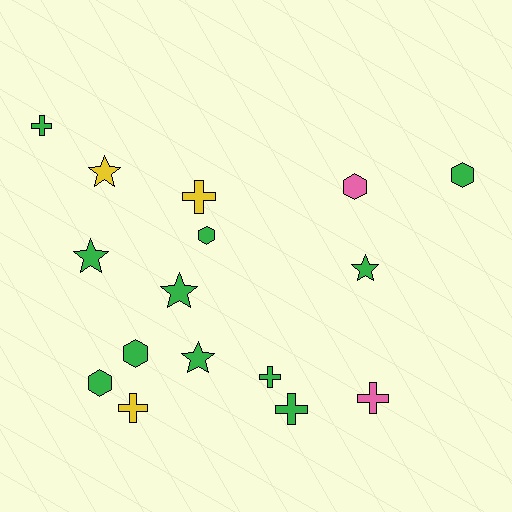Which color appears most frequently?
Green, with 11 objects.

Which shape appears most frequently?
Cross, with 6 objects.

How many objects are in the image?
There are 16 objects.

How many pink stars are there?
There are no pink stars.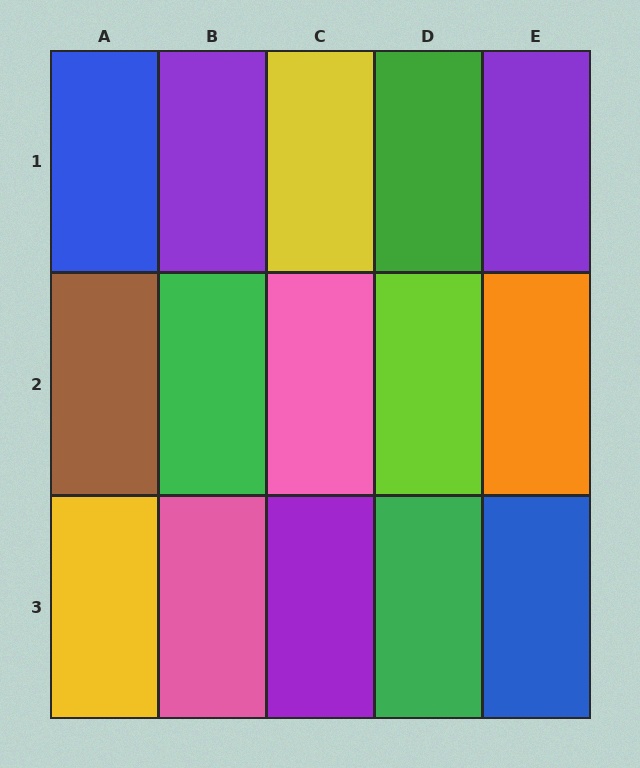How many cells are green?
3 cells are green.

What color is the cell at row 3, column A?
Yellow.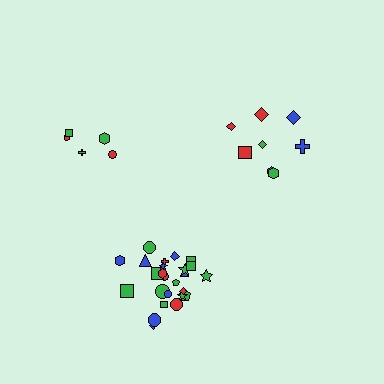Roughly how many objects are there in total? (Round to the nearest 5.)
Roughly 40 objects in total.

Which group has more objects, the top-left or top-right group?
The top-right group.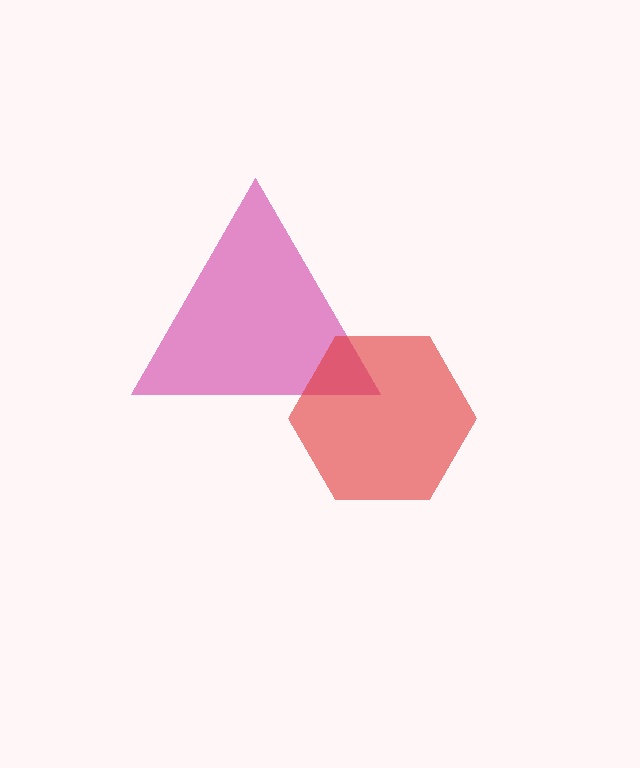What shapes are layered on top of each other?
The layered shapes are: a magenta triangle, a red hexagon.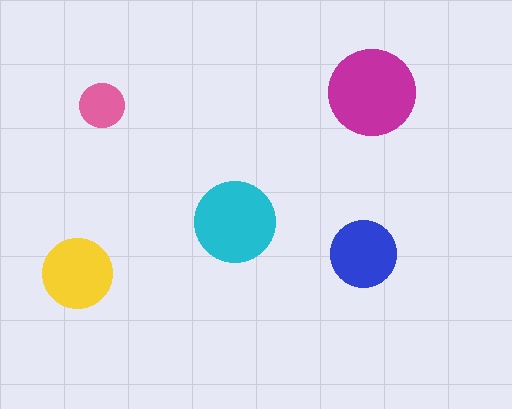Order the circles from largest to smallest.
the magenta one, the cyan one, the yellow one, the blue one, the pink one.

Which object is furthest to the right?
The magenta circle is rightmost.